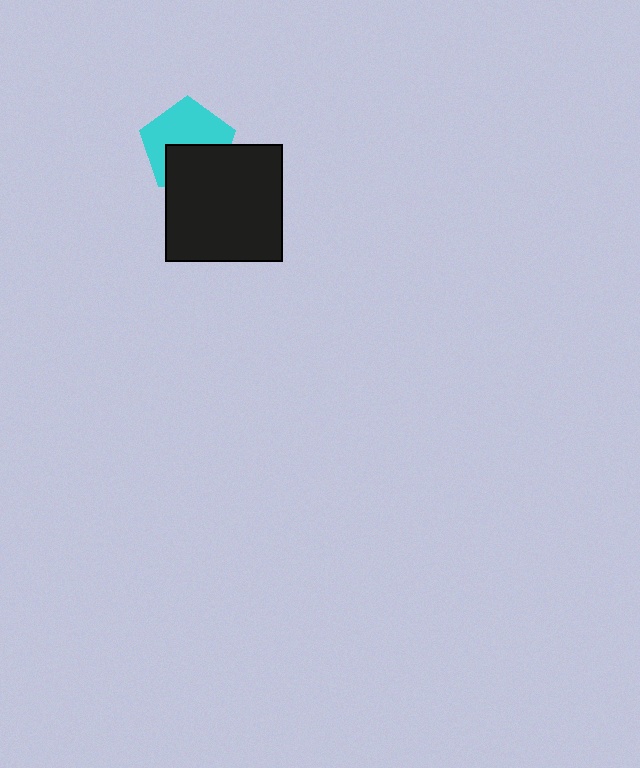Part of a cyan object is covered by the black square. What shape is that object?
It is a pentagon.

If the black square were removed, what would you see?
You would see the complete cyan pentagon.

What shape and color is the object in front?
The object in front is a black square.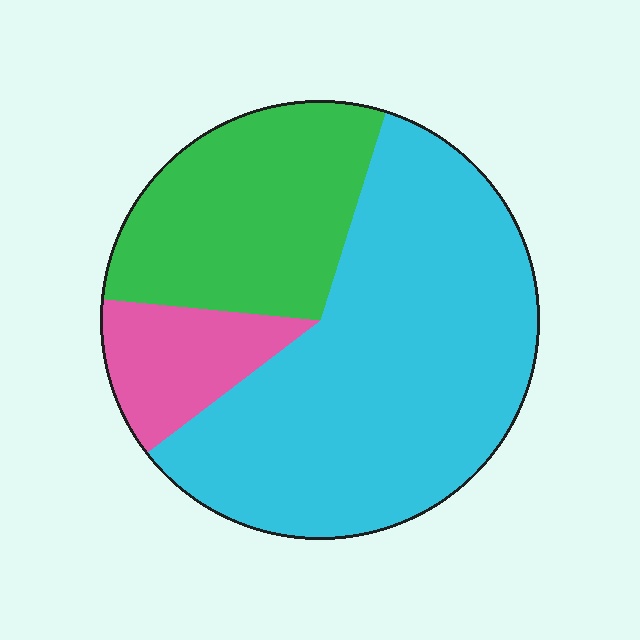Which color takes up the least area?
Pink, at roughly 10%.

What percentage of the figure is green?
Green takes up about one quarter (1/4) of the figure.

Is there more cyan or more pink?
Cyan.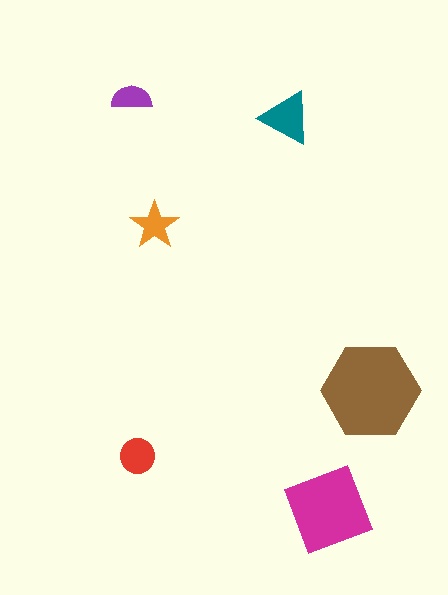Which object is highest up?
The purple semicircle is topmost.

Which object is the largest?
The brown hexagon.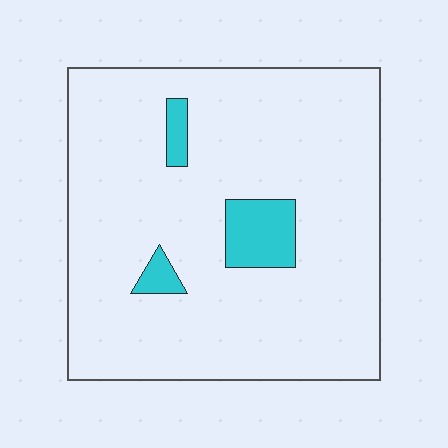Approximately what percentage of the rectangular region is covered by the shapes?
Approximately 10%.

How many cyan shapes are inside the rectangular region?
3.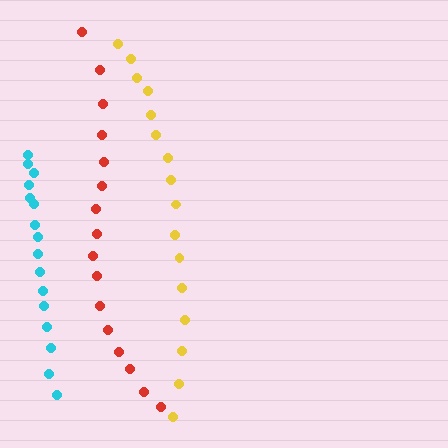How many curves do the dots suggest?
There are 3 distinct paths.